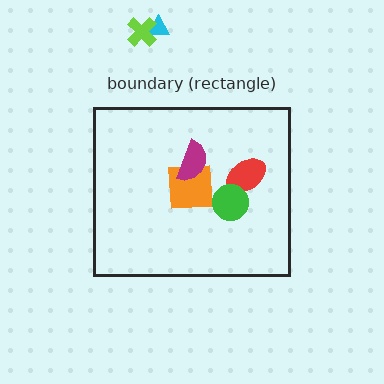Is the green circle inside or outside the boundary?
Inside.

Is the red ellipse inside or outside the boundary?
Inside.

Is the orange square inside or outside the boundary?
Inside.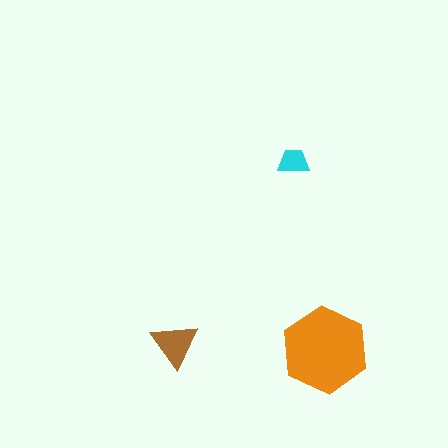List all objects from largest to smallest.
The orange hexagon, the brown triangle, the cyan trapezoid.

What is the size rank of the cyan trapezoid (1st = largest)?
3rd.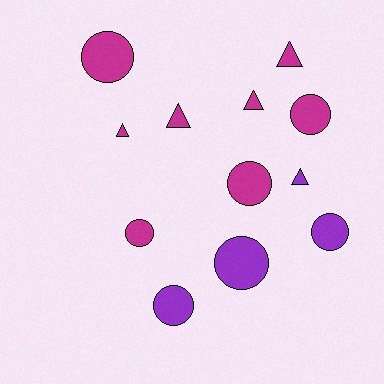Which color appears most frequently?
Magenta, with 8 objects.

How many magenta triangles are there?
There are 4 magenta triangles.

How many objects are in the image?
There are 12 objects.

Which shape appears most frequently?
Circle, with 7 objects.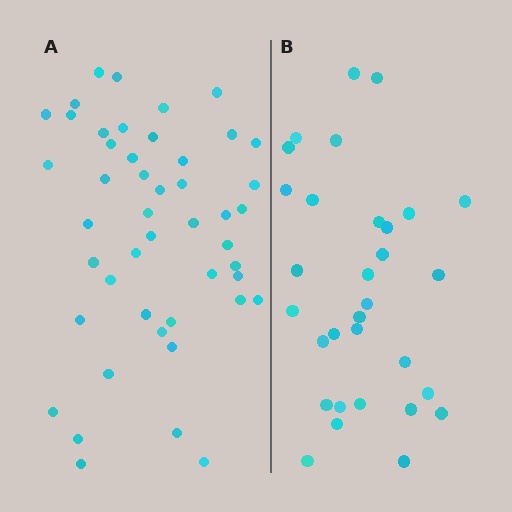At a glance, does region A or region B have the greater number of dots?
Region A (the left region) has more dots.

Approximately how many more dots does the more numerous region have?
Region A has approximately 15 more dots than region B.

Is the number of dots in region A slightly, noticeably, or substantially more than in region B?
Region A has substantially more. The ratio is roughly 1.5 to 1.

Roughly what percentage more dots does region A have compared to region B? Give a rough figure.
About 50% more.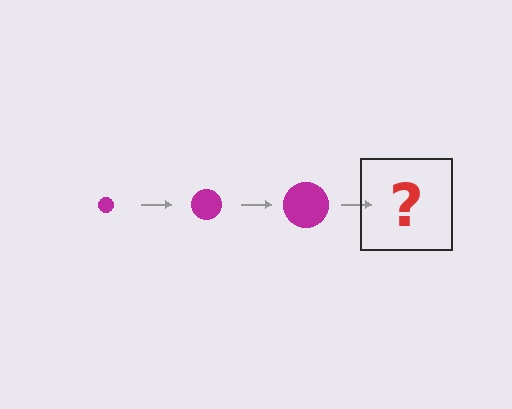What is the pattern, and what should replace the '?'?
The pattern is that the circle gets progressively larger each step. The '?' should be a magenta circle, larger than the previous one.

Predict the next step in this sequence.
The next step is a magenta circle, larger than the previous one.